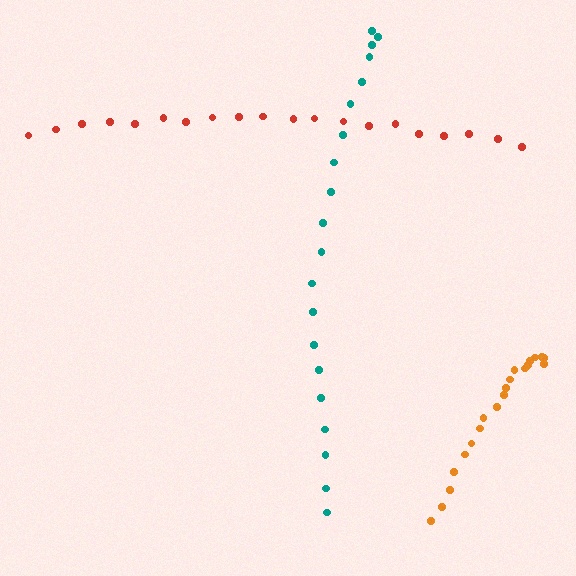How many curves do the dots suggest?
There are 3 distinct paths.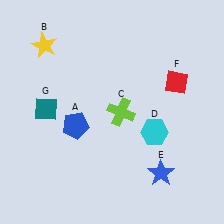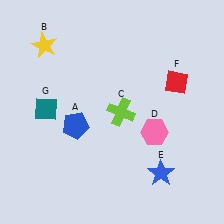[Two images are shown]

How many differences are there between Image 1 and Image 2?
There is 1 difference between the two images.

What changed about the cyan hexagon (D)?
In Image 1, D is cyan. In Image 2, it changed to pink.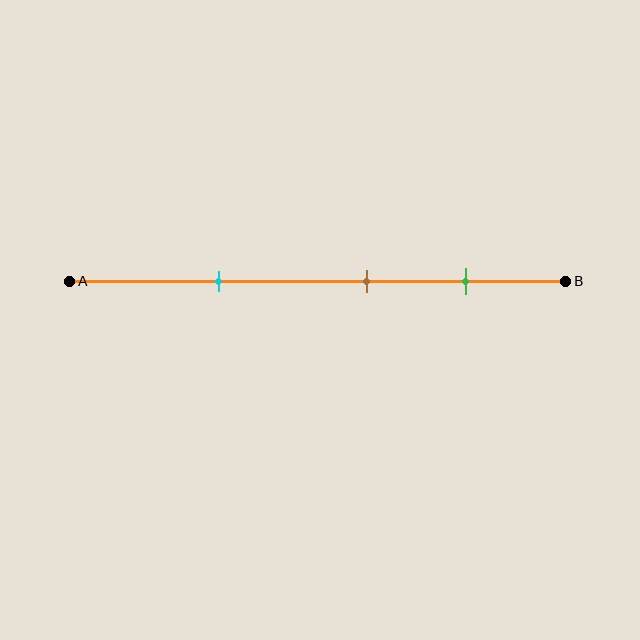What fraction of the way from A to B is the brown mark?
The brown mark is approximately 60% (0.6) of the way from A to B.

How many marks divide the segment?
There are 3 marks dividing the segment.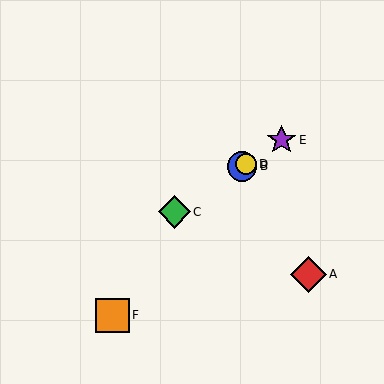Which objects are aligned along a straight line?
Objects B, C, D, E are aligned along a straight line.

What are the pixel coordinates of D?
Object D is at (246, 164).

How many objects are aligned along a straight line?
4 objects (B, C, D, E) are aligned along a straight line.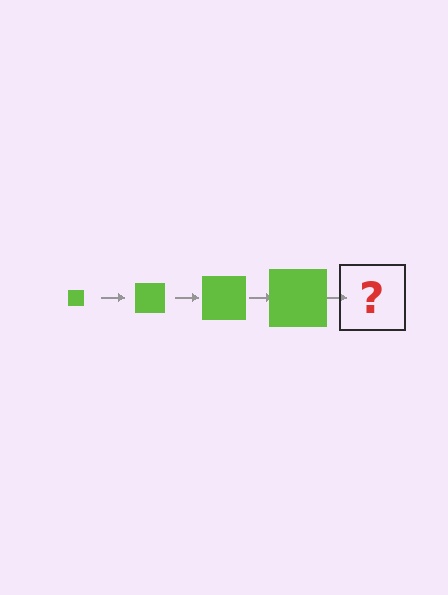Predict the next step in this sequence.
The next step is a lime square, larger than the previous one.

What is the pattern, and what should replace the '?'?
The pattern is that the square gets progressively larger each step. The '?' should be a lime square, larger than the previous one.